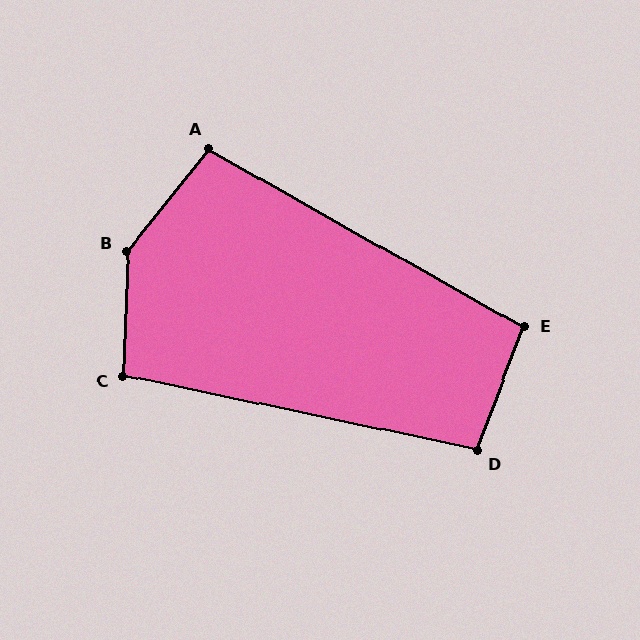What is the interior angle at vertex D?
Approximately 99 degrees (obtuse).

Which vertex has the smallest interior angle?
E, at approximately 99 degrees.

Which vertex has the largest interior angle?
B, at approximately 144 degrees.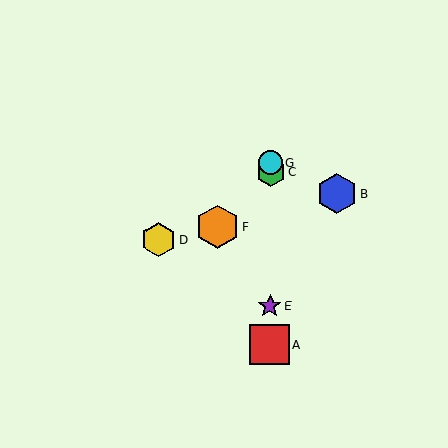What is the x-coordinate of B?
Object B is at x≈337.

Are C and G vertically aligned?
Yes, both are at x≈271.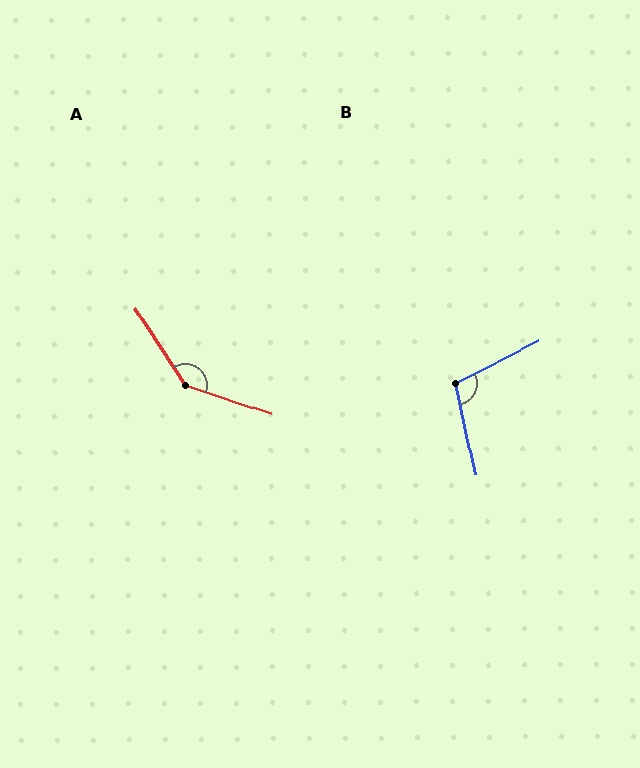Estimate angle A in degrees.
Approximately 142 degrees.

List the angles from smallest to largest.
B (104°), A (142°).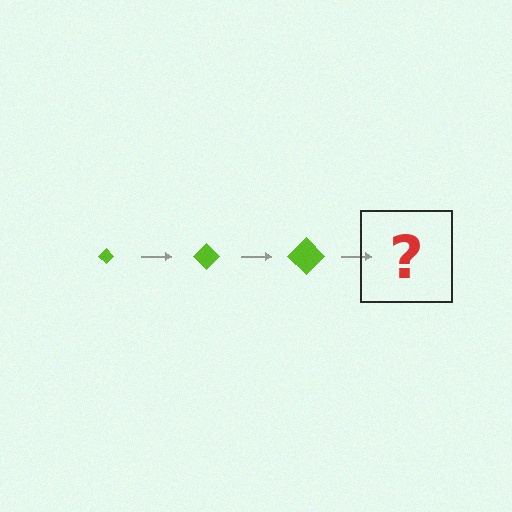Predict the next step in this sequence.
The next step is a lime diamond, larger than the previous one.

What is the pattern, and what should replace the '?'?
The pattern is that the diamond gets progressively larger each step. The '?' should be a lime diamond, larger than the previous one.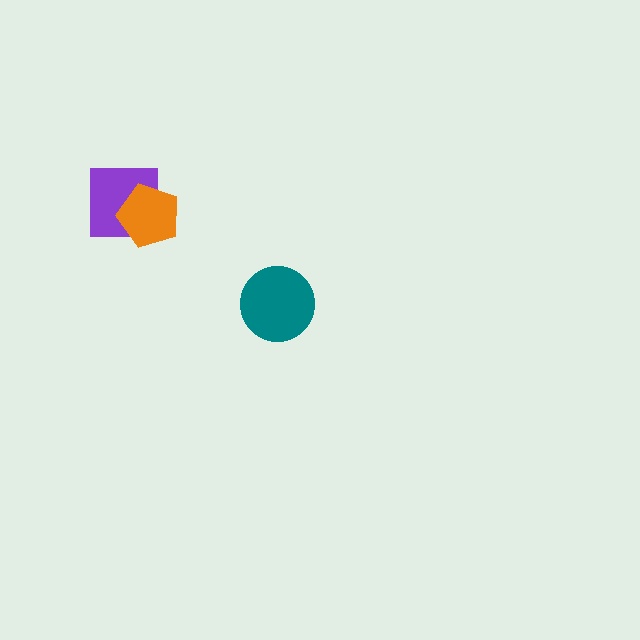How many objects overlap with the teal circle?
0 objects overlap with the teal circle.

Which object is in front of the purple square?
The orange pentagon is in front of the purple square.